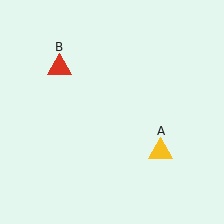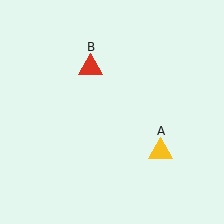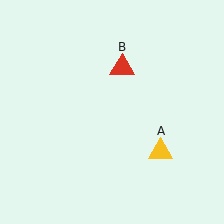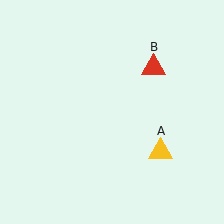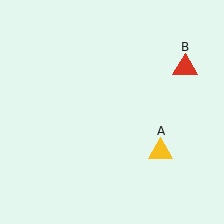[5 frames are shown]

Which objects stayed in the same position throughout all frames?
Yellow triangle (object A) remained stationary.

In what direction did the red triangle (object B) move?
The red triangle (object B) moved right.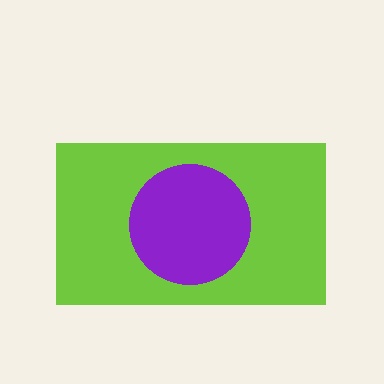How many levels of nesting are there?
2.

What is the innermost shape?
The purple circle.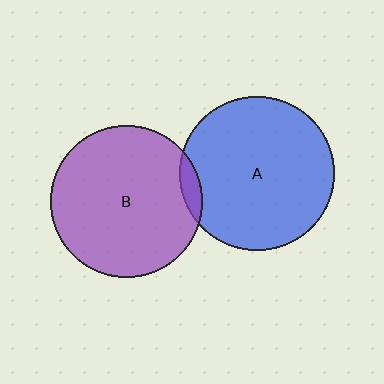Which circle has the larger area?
Circle A (blue).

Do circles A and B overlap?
Yes.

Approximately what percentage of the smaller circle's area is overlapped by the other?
Approximately 5%.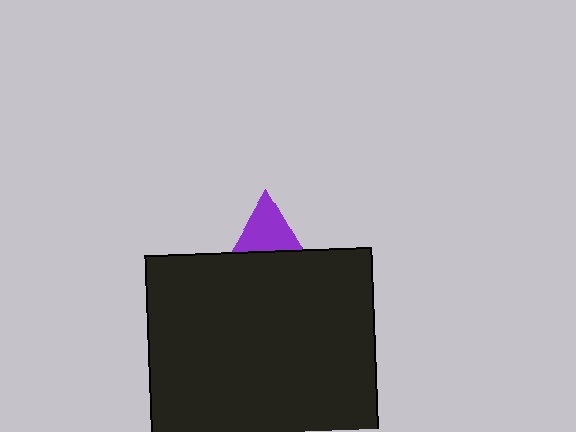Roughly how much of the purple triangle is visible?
A small part of it is visible (roughly 35%).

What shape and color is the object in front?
The object in front is a black square.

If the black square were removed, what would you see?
You would see the complete purple triangle.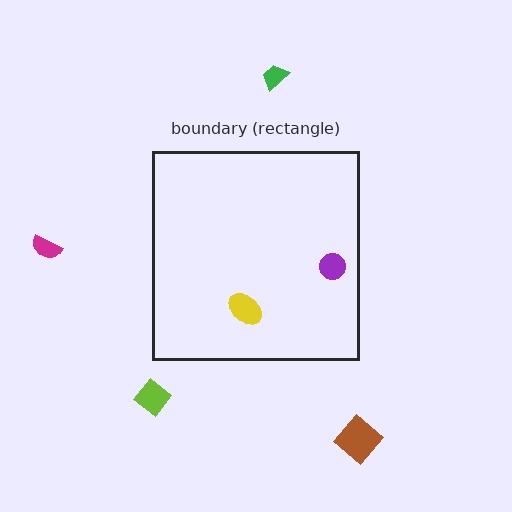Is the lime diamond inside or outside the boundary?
Outside.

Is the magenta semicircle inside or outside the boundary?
Outside.